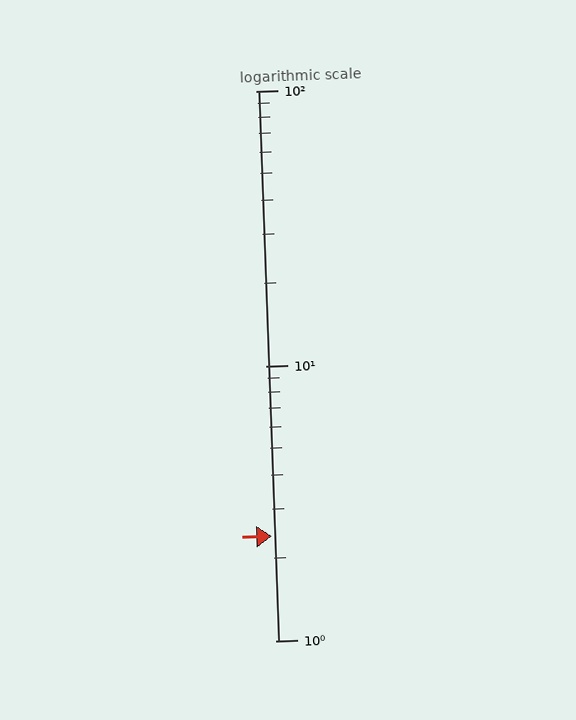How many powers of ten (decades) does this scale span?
The scale spans 2 decades, from 1 to 100.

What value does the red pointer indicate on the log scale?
The pointer indicates approximately 2.4.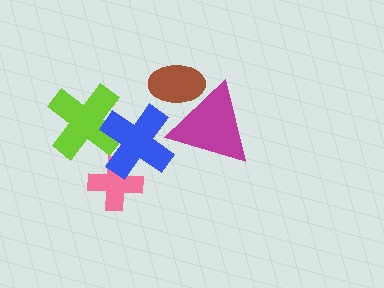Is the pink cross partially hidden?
Yes, it is partially covered by another shape.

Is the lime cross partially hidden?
Yes, it is partially covered by another shape.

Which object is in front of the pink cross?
The blue cross is in front of the pink cross.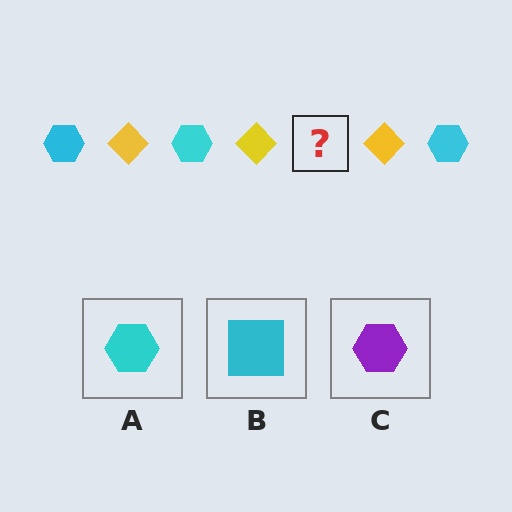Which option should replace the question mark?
Option A.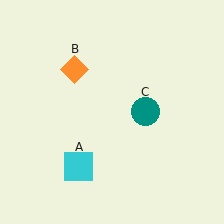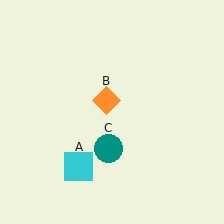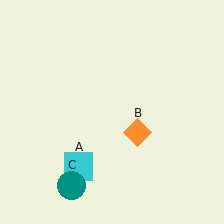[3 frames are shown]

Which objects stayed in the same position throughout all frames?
Cyan square (object A) remained stationary.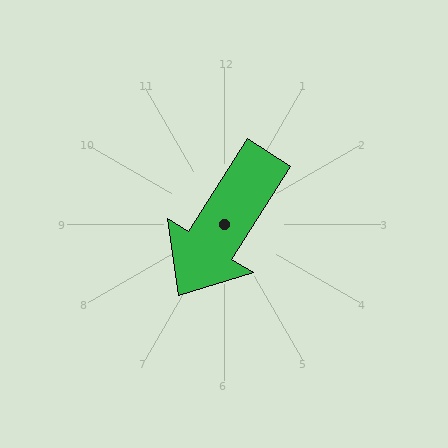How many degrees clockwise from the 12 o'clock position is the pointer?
Approximately 212 degrees.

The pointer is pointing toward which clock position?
Roughly 7 o'clock.